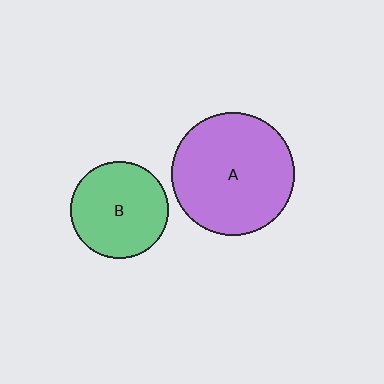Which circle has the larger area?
Circle A (purple).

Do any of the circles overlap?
No, none of the circles overlap.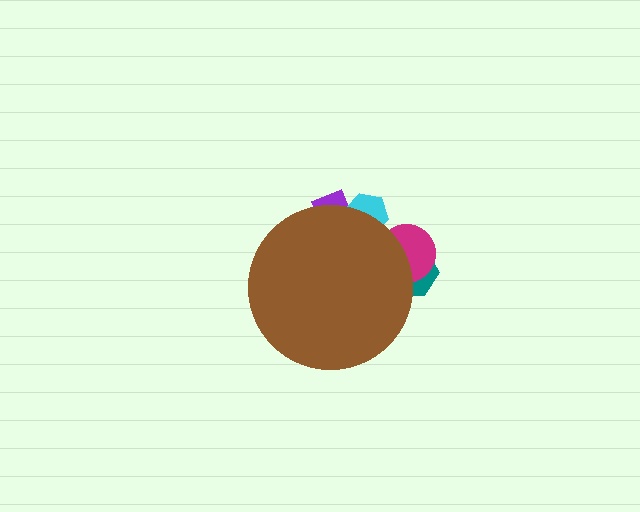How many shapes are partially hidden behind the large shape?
4 shapes are partially hidden.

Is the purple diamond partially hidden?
Yes, the purple diamond is partially hidden behind the brown circle.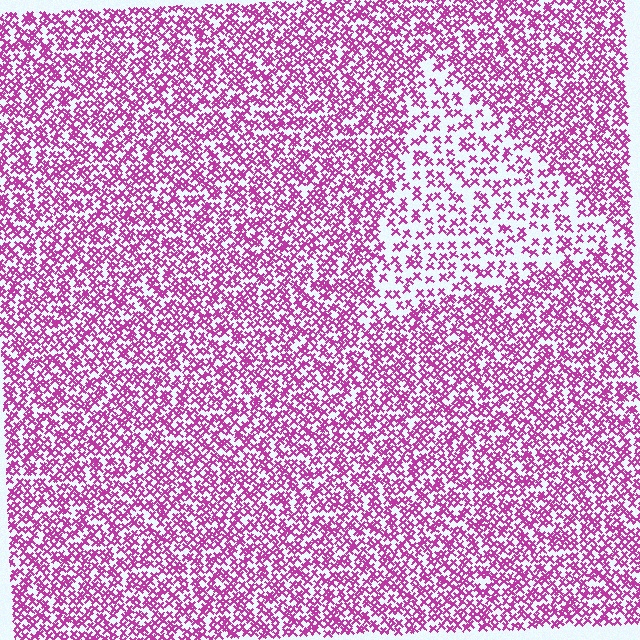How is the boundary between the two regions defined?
The boundary is defined by a change in element density (approximately 2.0x ratio). All elements are the same color, size, and shape.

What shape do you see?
I see a triangle.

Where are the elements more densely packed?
The elements are more densely packed outside the triangle boundary.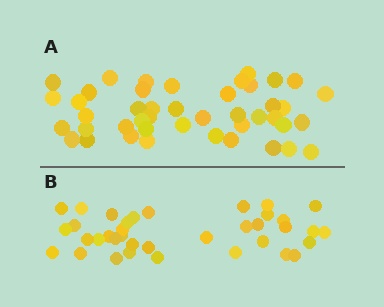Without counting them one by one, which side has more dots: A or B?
Region A (the top region) has more dots.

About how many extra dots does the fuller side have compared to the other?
Region A has roughly 8 or so more dots than region B.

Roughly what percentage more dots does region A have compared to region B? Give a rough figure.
About 20% more.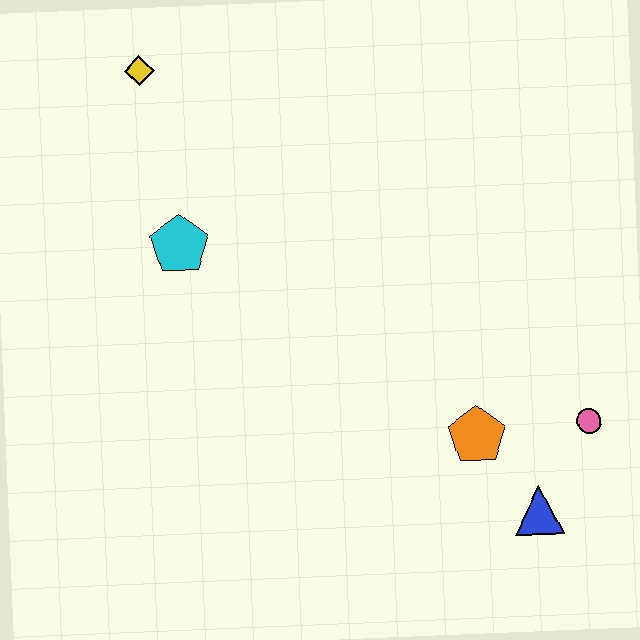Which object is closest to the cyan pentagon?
The yellow diamond is closest to the cyan pentagon.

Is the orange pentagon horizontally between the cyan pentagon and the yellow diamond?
No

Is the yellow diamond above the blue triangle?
Yes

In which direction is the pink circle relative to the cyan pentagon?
The pink circle is to the right of the cyan pentagon.